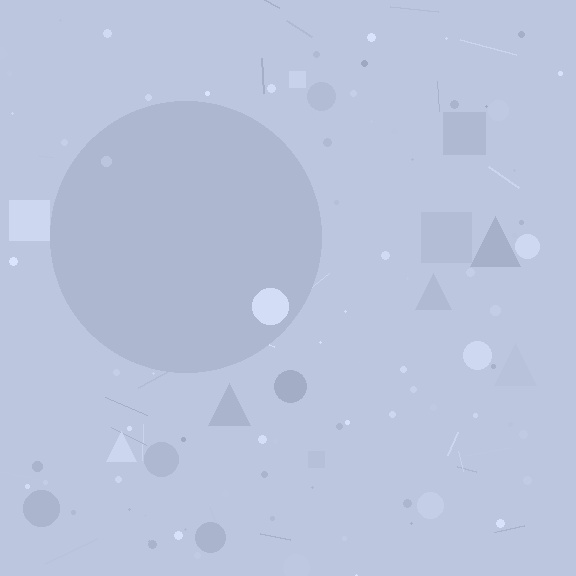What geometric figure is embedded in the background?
A circle is embedded in the background.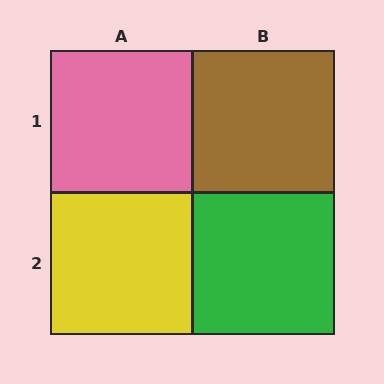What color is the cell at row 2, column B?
Green.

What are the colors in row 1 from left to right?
Pink, brown.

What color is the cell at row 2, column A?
Yellow.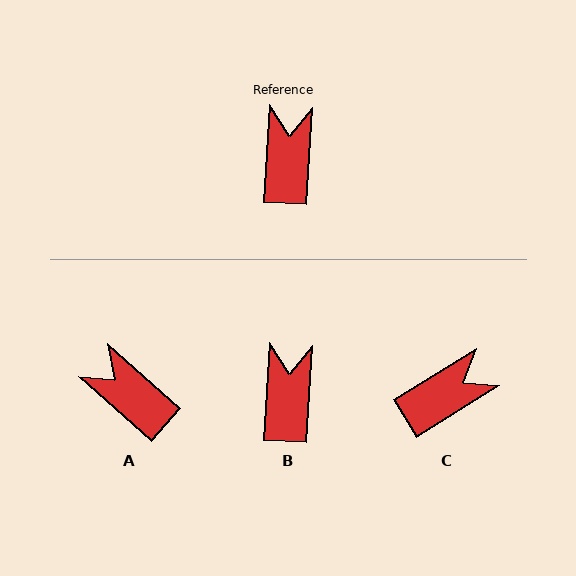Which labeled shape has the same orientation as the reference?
B.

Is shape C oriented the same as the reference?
No, it is off by about 55 degrees.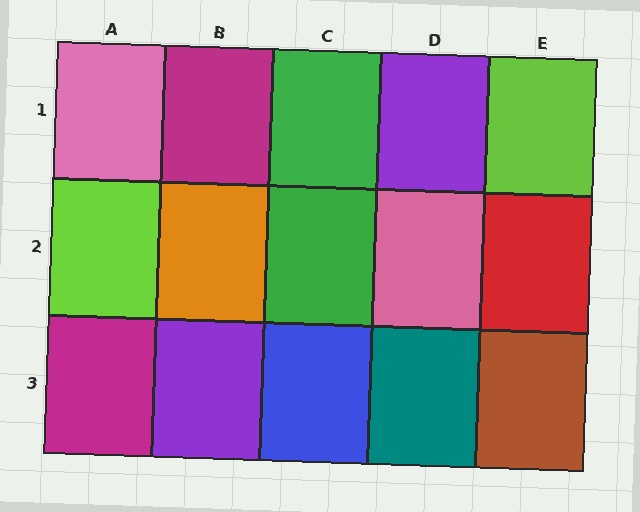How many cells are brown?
1 cell is brown.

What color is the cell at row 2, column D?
Pink.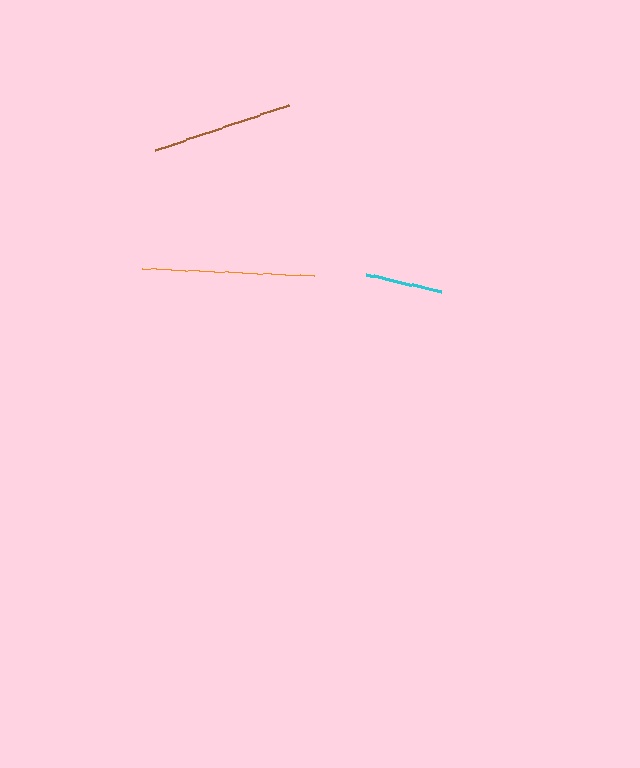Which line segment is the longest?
The orange line is the longest at approximately 172 pixels.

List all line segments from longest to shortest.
From longest to shortest: orange, brown, cyan.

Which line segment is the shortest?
The cyan line is the shortest at approximately 77 pixels.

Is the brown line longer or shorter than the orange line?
The orange line is longer than the brown line.